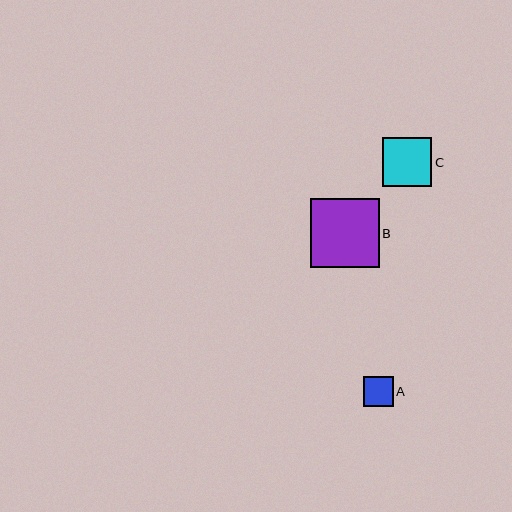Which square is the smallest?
Square A is the smallest with a size of approximately 30 pixels.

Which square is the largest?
Square B is the largest with a size of approximately 68 pixels.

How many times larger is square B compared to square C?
Square B is approximately 1.4 times the size of square C.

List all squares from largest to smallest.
From largest to smallest: B, C, A.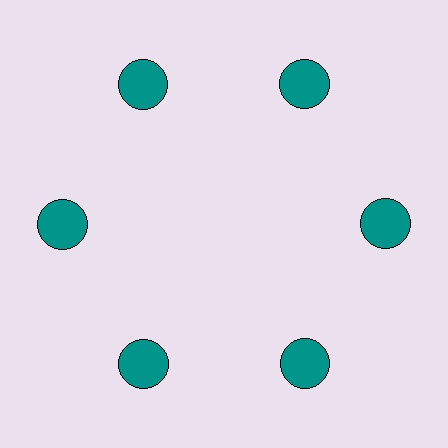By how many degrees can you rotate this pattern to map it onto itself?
The pattern maps onto itself every 60 degrees of rotation.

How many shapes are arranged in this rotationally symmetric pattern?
There are 6 shapes, arranged in 6 groups of 1.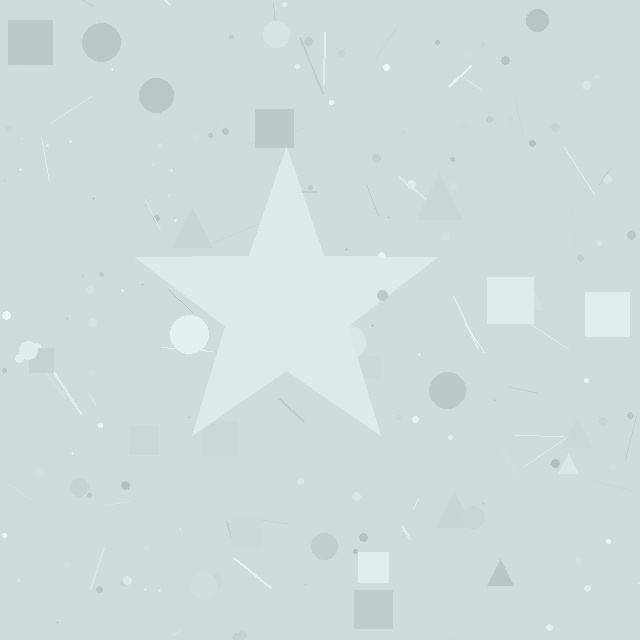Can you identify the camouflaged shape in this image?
The camouflaged shape is a star.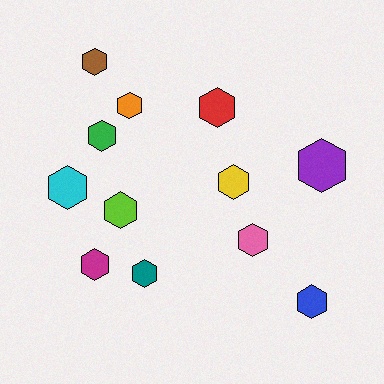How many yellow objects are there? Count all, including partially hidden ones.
There is 1 yellow object.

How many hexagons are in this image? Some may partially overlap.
There are 12 hexagons.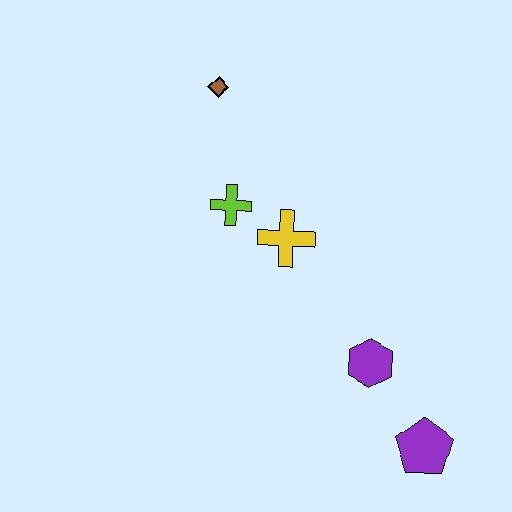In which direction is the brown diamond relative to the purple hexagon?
The brown diamond is above the purple hexagon.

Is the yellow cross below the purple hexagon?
No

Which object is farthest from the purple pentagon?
The brown diamond is farthest from the purple pentagon.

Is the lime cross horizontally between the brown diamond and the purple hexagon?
Yes